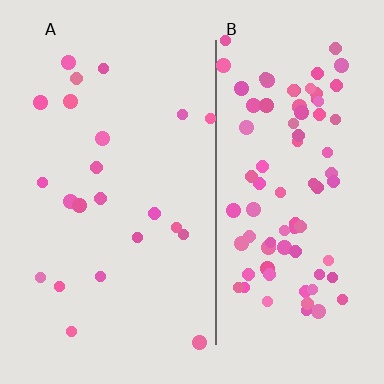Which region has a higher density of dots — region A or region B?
B (the right).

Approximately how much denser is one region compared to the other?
Approximately 3.9× — region B over region A.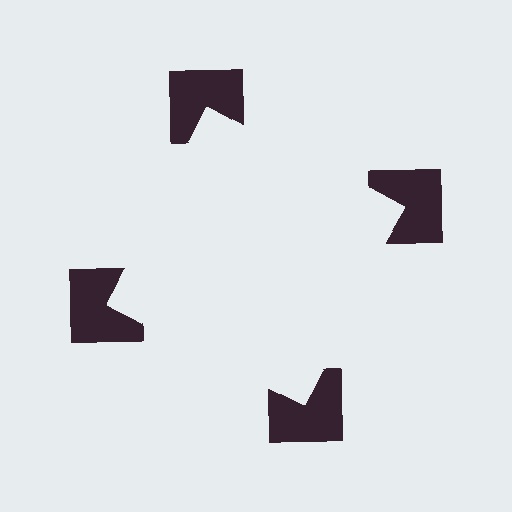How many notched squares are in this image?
There are 4 — one at each vertex of the illusory square.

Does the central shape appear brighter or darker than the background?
It typically appears slightly brighter than the background, even though no actual brightness change is drawn.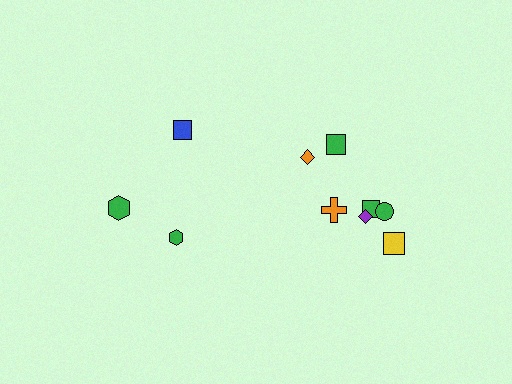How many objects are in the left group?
There are 3 objects.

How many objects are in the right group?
There are 7 objects.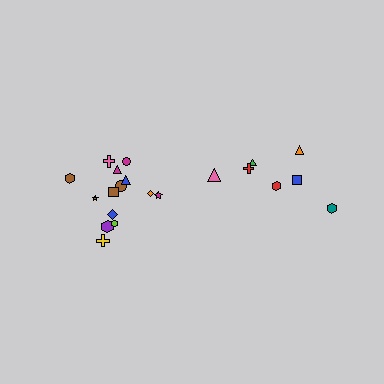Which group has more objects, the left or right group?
The left group.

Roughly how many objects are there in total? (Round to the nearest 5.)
Roughly 20 objects in total.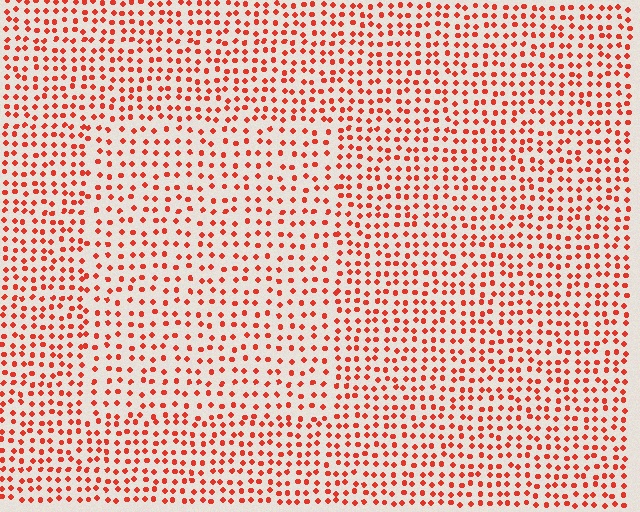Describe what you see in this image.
The image contains small red elements arranged at two different densities. A rectangle-shaped region is visible where the elements are less densely packed than the surrounding area.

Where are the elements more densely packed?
The elements are more densely packed outside the rectangle boundary.